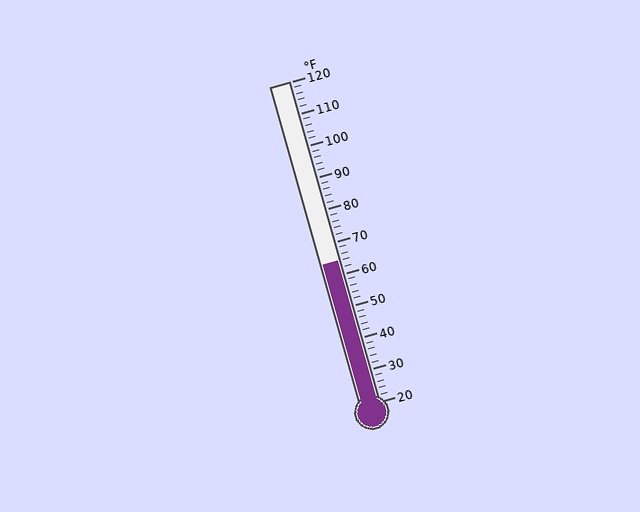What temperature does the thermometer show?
The thermometer shows approximately 64°F.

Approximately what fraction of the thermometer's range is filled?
The thermometer is filled to approximately 45% of its range.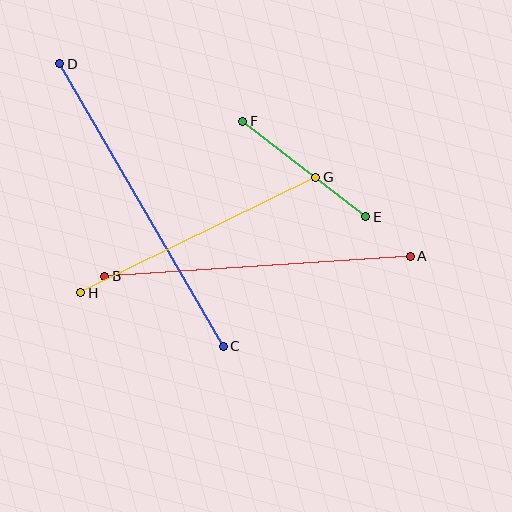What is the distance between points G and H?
The distance is approximately 262 pixels.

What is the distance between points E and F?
The distance is approximately 156 pixels.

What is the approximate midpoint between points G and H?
The midpoint is at approximately (198, 235) pixels.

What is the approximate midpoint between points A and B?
The midpoint is at approximately (257, 266) pixels.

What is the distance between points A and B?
The distance is approximately 306 pixels.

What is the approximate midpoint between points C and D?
The midpoint is at approximately (141, 205) pixels.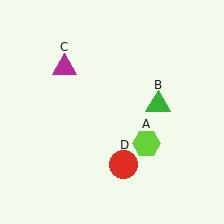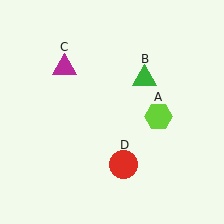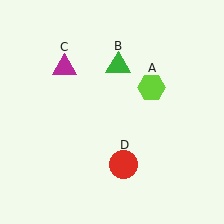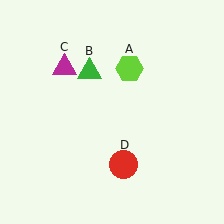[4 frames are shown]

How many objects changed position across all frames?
2 objects changed position: lime hexagon (object A), green triangle (object B).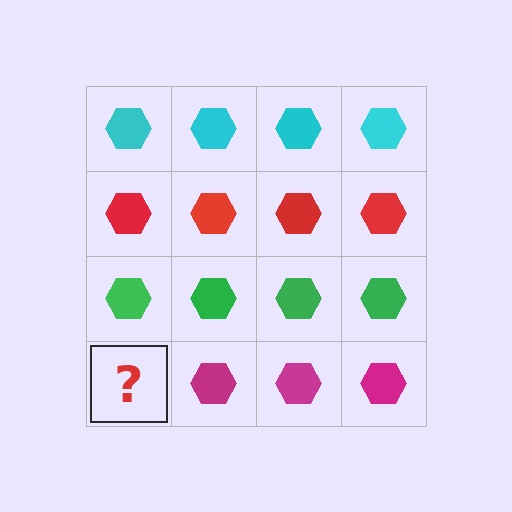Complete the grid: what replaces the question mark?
The question mark should be replaced with a magenta hexagon.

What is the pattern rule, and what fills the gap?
The rule is that each row has a consistent color. The gap should be filled with a magenta hexagon.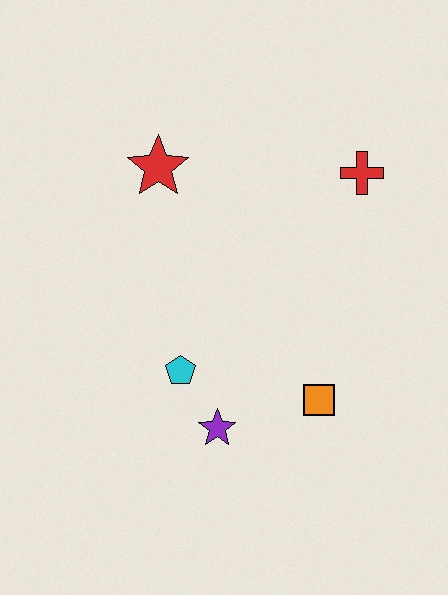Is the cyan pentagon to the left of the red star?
No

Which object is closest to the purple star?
The cyan pentagon is closest to the purple star.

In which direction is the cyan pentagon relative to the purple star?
The cyan pentagon is above the purple star.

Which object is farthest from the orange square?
The red star is farthest from the orange square.